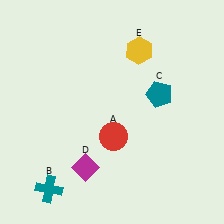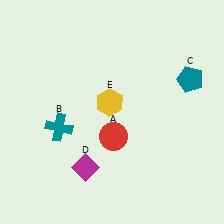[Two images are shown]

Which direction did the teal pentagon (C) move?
The teal pentagon (C) moved right.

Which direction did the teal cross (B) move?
The teal cross (B) moved up.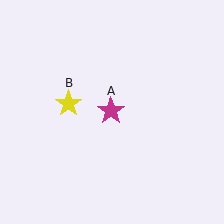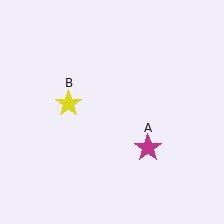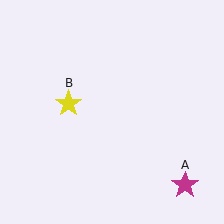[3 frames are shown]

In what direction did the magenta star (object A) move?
The magenta star (object A) moved down and to the right.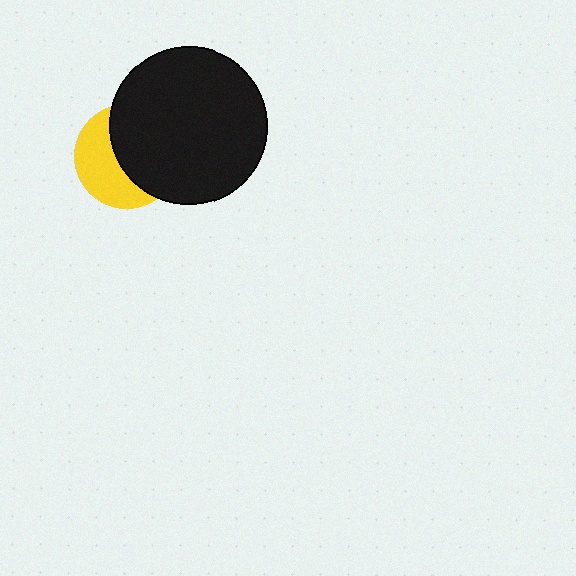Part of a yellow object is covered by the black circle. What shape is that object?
It is a circle.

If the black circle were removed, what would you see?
You would see the complete yellow circle.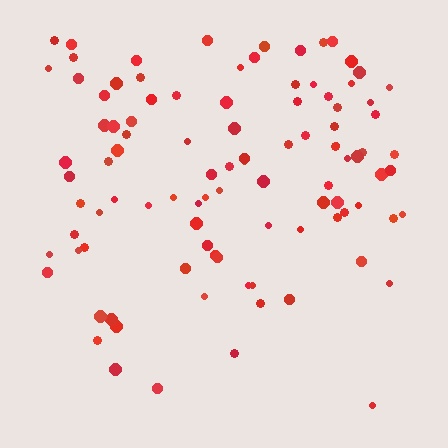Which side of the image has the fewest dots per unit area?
The bottom.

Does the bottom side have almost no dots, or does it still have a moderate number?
Still a moderate number, just noticeably fewer than the top.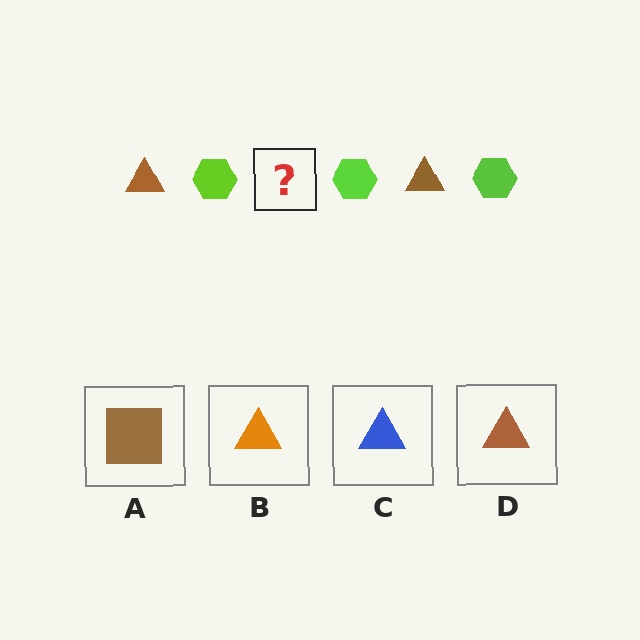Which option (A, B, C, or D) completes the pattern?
D.